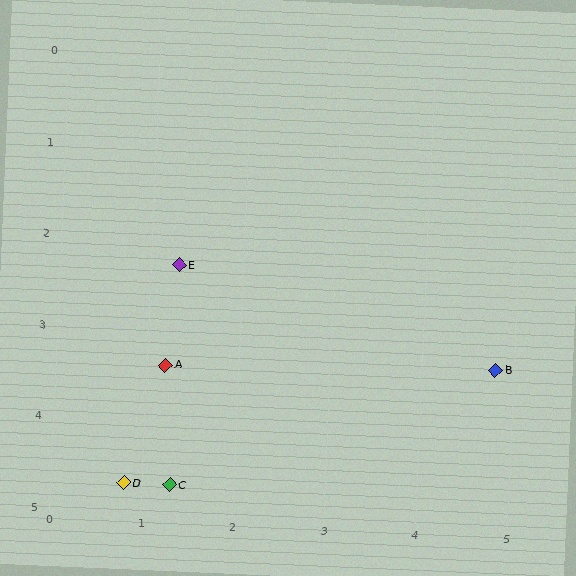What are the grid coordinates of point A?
Point A is at approximately (1.2, 3.4).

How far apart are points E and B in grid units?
Points E and B are about 3.6 grid units apart.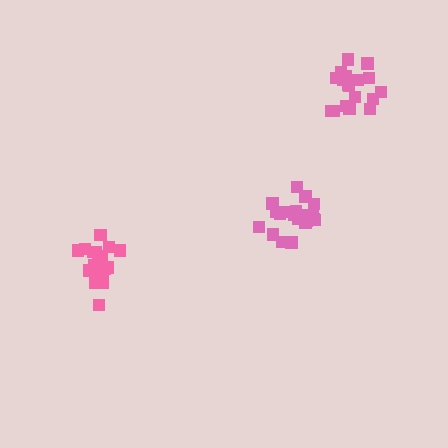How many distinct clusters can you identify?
There are 3 distinct clusters.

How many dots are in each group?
Group 1: 20 dots, Group 2: 20 dots, Group 3: 18 dots (58 total).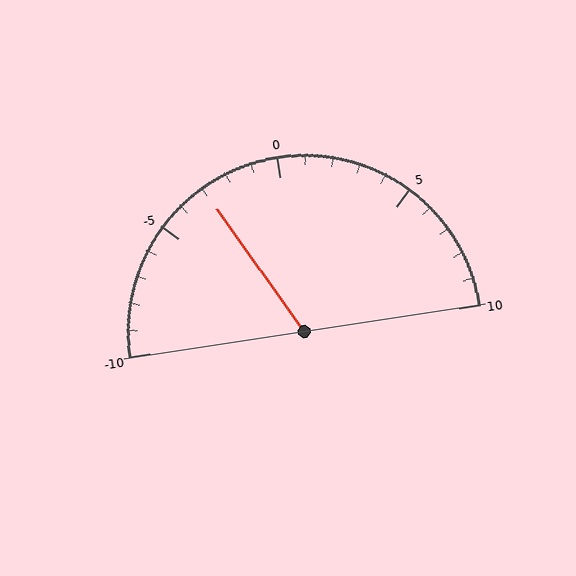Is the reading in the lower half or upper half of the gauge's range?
The reading is in the lower half of the range (-10 to 10).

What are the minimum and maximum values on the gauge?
The gauge ranges from -10 to 10.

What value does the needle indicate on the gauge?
The needle indicates approximately -3.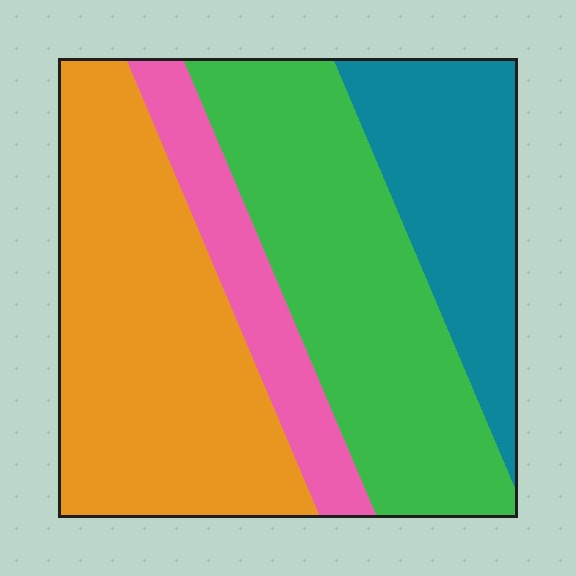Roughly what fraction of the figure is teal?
Teal covers 19% of the figure.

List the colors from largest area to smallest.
From largest to smallest: orange, green, teal, pink.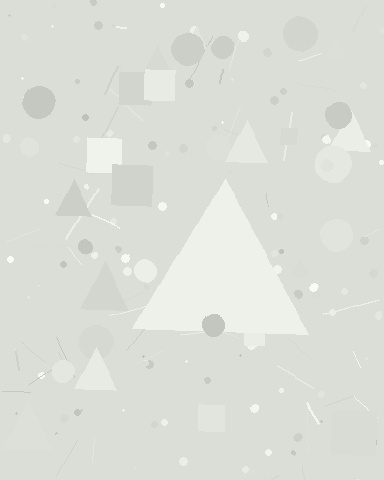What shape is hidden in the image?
A triangle is hidden in the image.